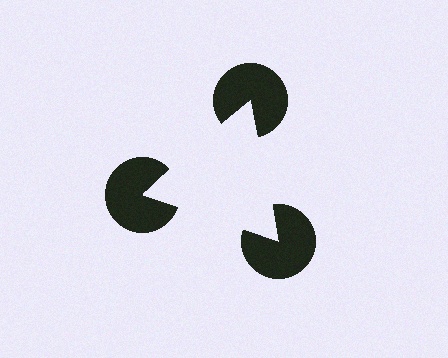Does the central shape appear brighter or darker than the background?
It typically appears slightly brighter than the background, even though no actual brightness change is drawn.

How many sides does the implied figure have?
3 sides.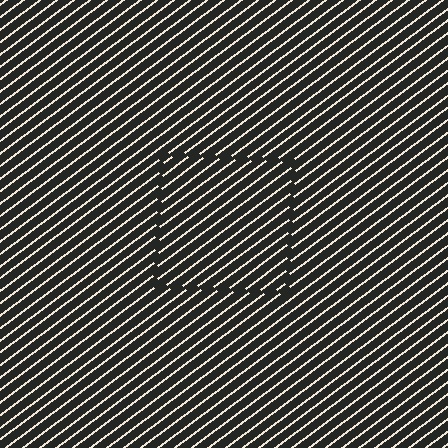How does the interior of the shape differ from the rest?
The interior of the shape contains the same grating, shifted by half a period — the contour is defined by the phase discontinuity where line-ends from the inner and outer gratings abut.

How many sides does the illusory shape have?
4 sides — the line-ends trace a square.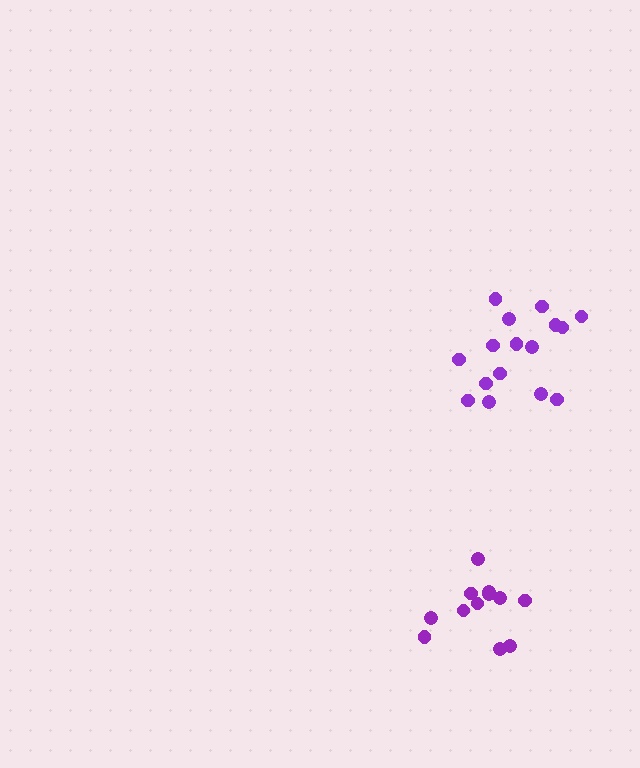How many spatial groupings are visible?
There are 2 spatial groupings.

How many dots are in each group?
Group 1: 16 dots, Group 2: 12 dots (28 total).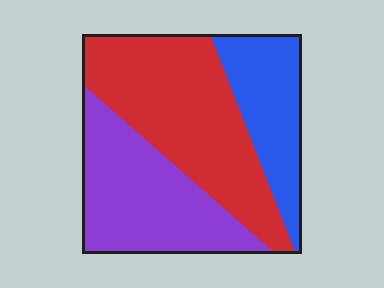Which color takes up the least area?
Blue, at roughly 20%.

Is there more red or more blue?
Red.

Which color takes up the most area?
Red, at roughly 45%.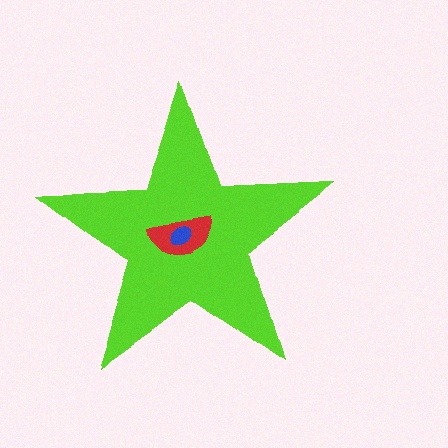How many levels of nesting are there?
3.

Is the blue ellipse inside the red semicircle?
Yes.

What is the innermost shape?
The blue ellipse.